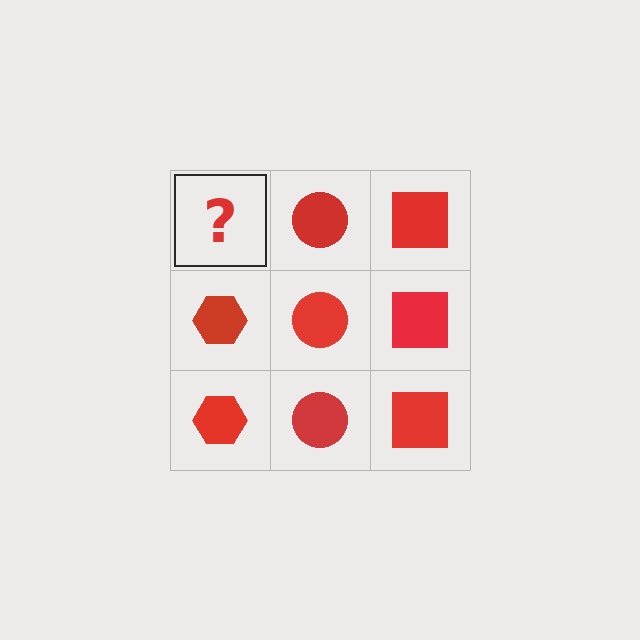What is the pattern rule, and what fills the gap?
The rule is that each column has a consistent shape. The gap should be filled with a red hexagon.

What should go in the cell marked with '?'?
The missing cell should contain a red hexagon.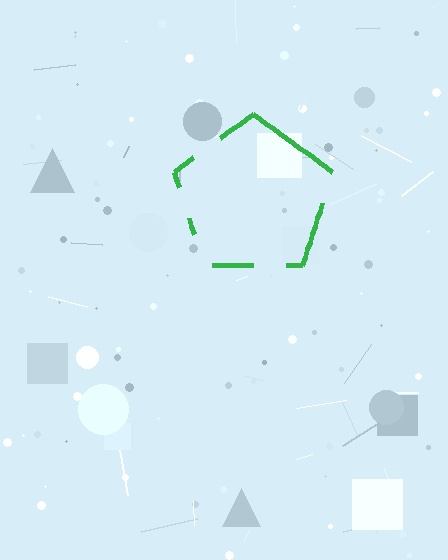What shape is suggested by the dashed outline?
The dashed outline suggests a pentagon.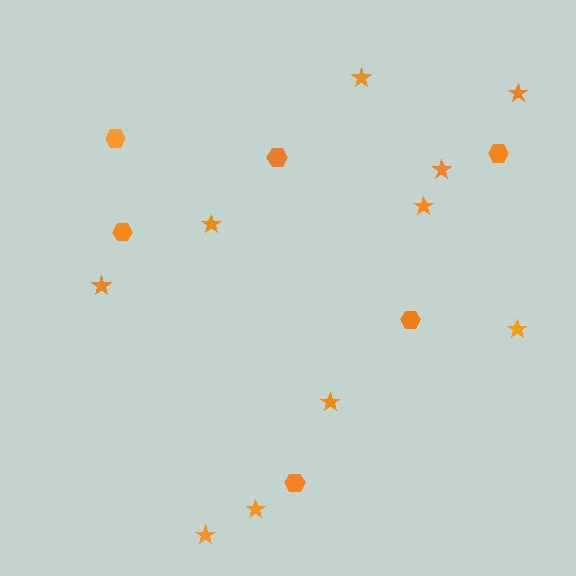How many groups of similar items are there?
There are 2 groups: one group of stars (10) and one group of hexagons (6).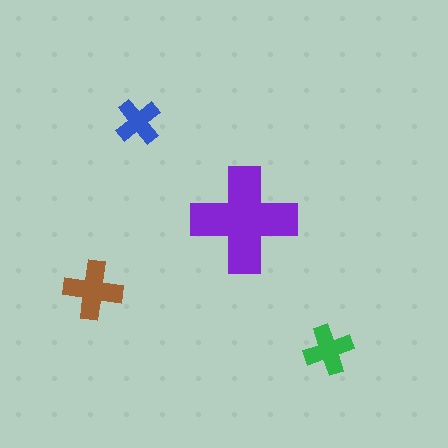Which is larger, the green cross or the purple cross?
The purple one.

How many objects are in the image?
There are 4 objects in the image.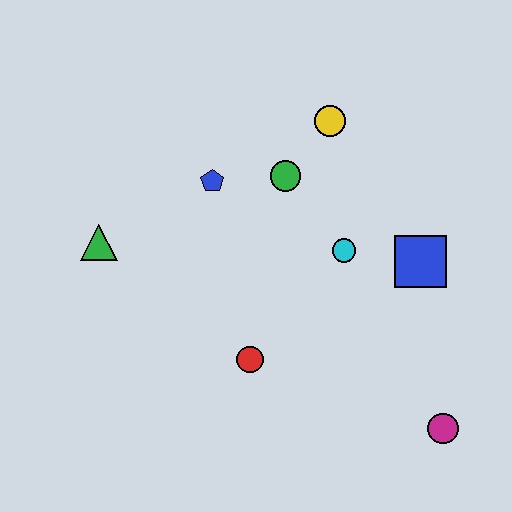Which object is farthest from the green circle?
The magenta circle is farthest from the green circle.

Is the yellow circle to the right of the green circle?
Yes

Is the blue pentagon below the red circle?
No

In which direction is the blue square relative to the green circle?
The blue square is to the right of the green circle.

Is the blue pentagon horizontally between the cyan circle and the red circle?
No